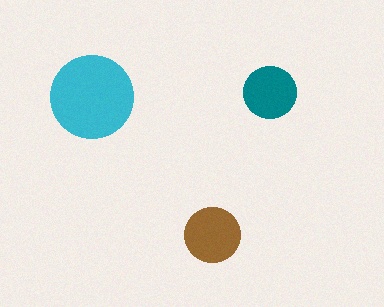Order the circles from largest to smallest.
the cyan one, the brown one, the teal one.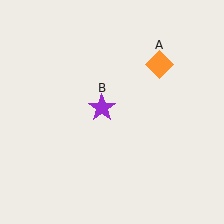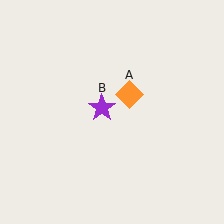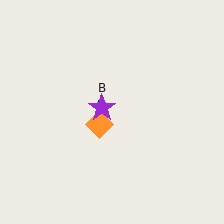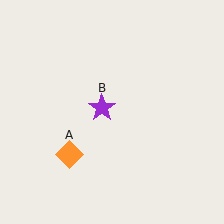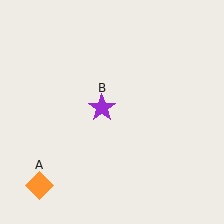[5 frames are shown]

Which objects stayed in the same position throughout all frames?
Purple star (object B) remained stationary.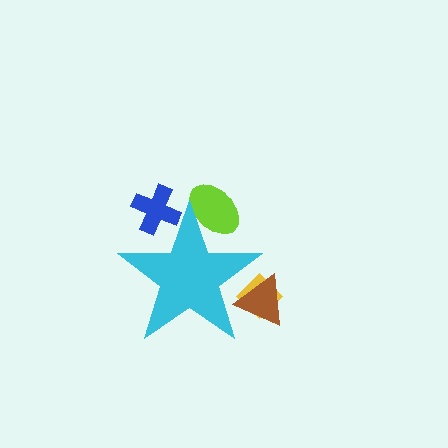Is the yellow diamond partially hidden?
Yes, the yellow diamond is partially hidden behind the cyan star.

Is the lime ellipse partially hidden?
Yes, the lime ellipse is partially hidden behind the cyan star.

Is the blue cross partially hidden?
Yes, the blue cross is partially hidden behind the cyan star.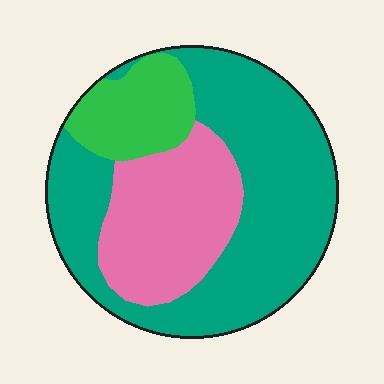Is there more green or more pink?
Pink.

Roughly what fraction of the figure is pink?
Pink covers about 25% of the figure.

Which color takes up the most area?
Teal, at roughly 60%.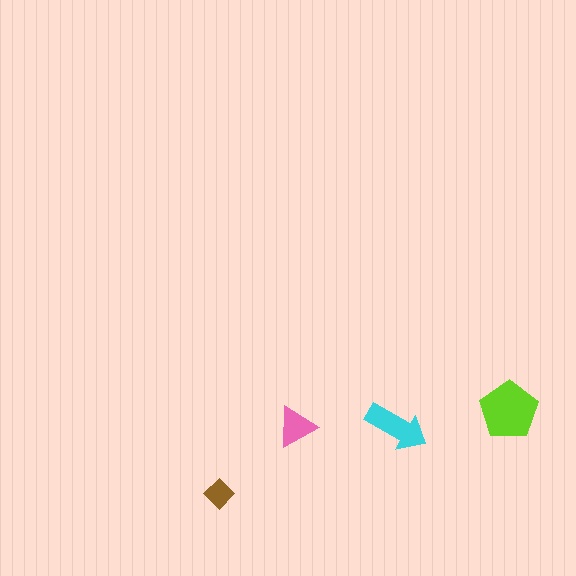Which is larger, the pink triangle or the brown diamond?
The pink triangle.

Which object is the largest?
The lime pentagon.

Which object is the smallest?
The brown diamond.